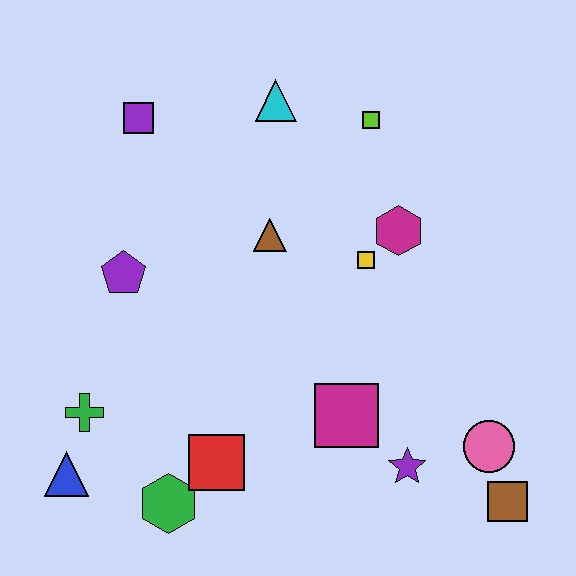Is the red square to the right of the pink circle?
No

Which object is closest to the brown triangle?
The yellow square is closest to the brown triangle.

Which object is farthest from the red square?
The lime square is farthest from the red square.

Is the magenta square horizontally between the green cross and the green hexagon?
No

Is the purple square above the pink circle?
Yes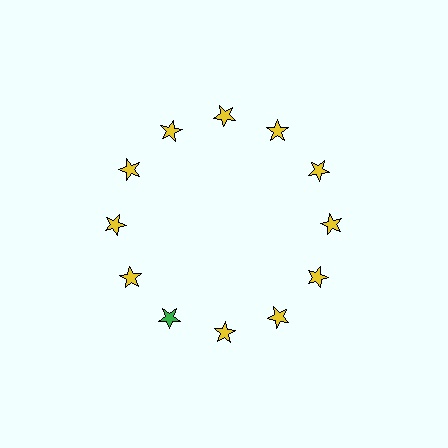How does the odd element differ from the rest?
It has a different color: green instead of yellow.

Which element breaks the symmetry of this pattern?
The green star at roughly the 7 o'clock position breaks the symmetry. All other shapes are yellow stars.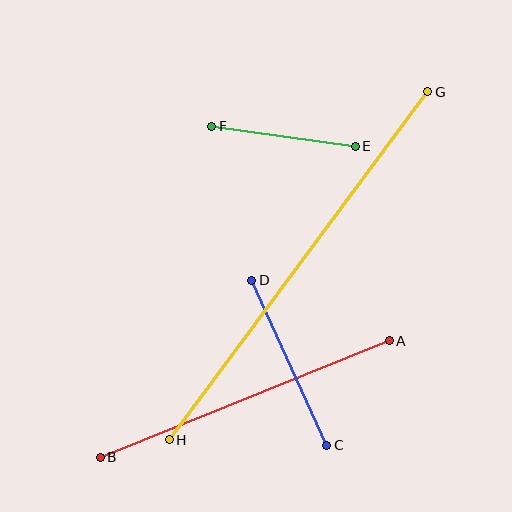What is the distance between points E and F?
The distance is approximately 145 pixels.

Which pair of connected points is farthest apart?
Points G and H are farthest apart.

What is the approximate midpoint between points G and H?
The midpoint is at approximately (298, 266) pixels.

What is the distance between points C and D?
The distance is approximately 181 pixels.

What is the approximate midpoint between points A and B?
The midpoint is at approximately (245, 399) pixels.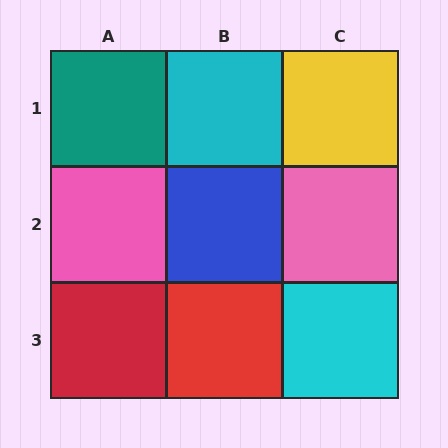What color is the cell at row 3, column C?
Cyan.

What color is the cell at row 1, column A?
Teal.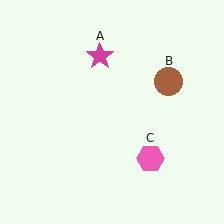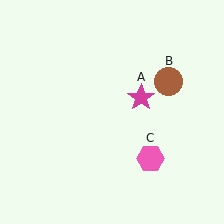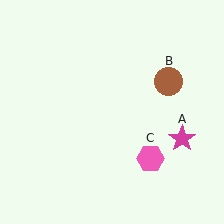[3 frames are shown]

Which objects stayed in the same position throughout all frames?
Brown circle (object B) and pink hexagon (object C) remained stationary.